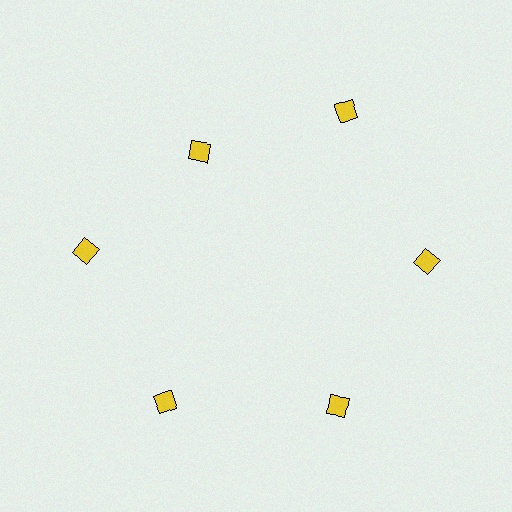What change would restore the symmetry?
The symmetry would be restored by moving it outward, back onto the ring so that all 6 diamonds sit at equal angles and equal distance from the center.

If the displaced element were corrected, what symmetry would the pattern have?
It would have 6-fold rotational symmetry — the pattern would map onto itself every 60 degrees.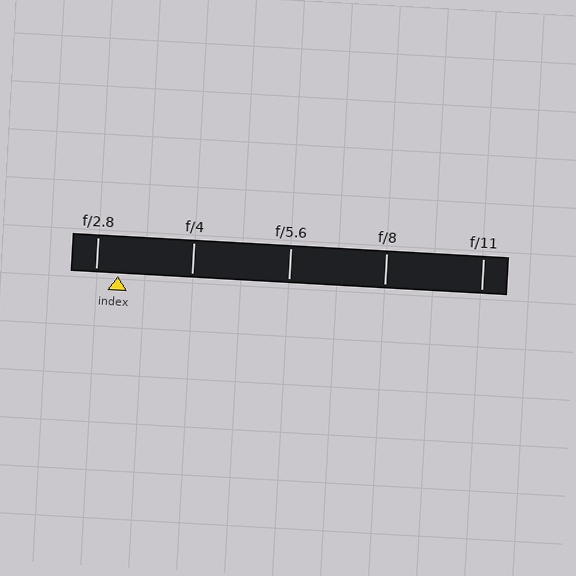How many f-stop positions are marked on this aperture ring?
There are 5 f-stop positions marked.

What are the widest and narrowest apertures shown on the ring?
The widest aperture shown is f/2.8 and the narrowest is f/11.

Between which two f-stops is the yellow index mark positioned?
The index mark is between f/2.8 and f/4.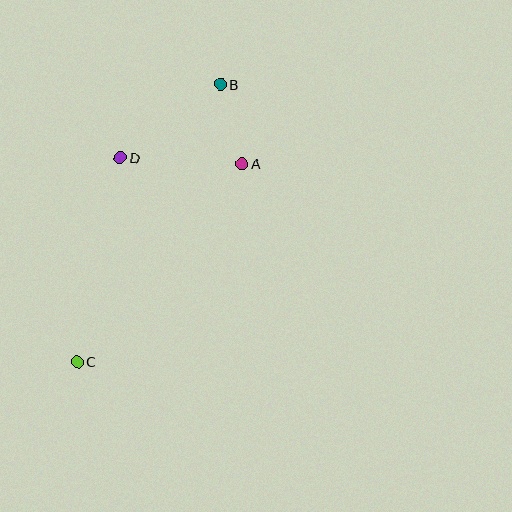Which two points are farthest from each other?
Points B and C are farthest from each other.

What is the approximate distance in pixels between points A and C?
The distance between A and C is approximately 258 pixels.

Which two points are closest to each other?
Points A and B are closest to each other.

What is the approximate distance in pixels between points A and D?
The distance between A and D is approximately 122 pixels.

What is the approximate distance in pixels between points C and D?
The distance between C and D is approximately 208 pixels.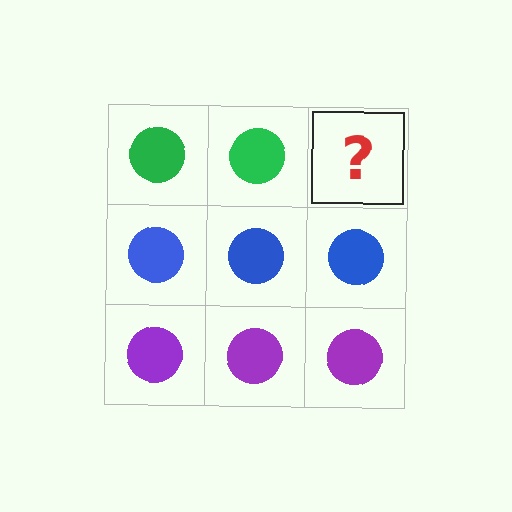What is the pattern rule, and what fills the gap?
The rule is that each row has a consistent color. The gap should be filled with a green circle.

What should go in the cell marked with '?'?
The missing cell should contain a green circle.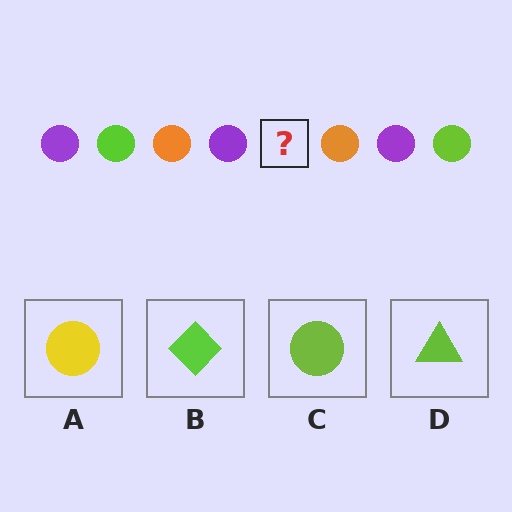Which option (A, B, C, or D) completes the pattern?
C.